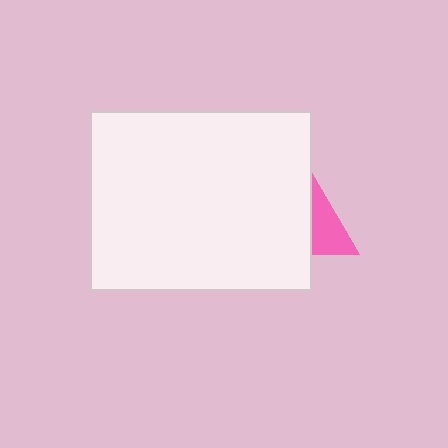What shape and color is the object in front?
The object in front is a white rectangle.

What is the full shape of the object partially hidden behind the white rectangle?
The partially hidden object is a pink triangle.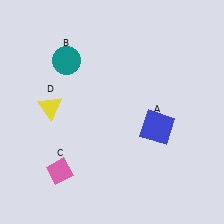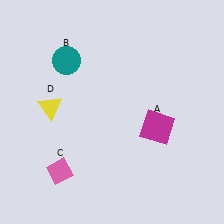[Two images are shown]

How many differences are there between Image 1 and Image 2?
There is 1 difference between the two images.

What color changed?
The square (A) changed from blue in Image 1 to magenta in Image 2.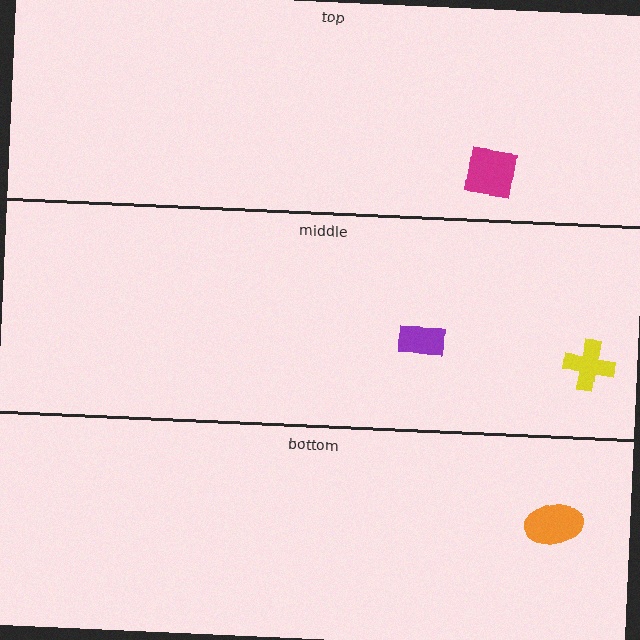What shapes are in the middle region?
The purple rectangle, the yellow cross.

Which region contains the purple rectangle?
The middle region.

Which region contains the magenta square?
The top region.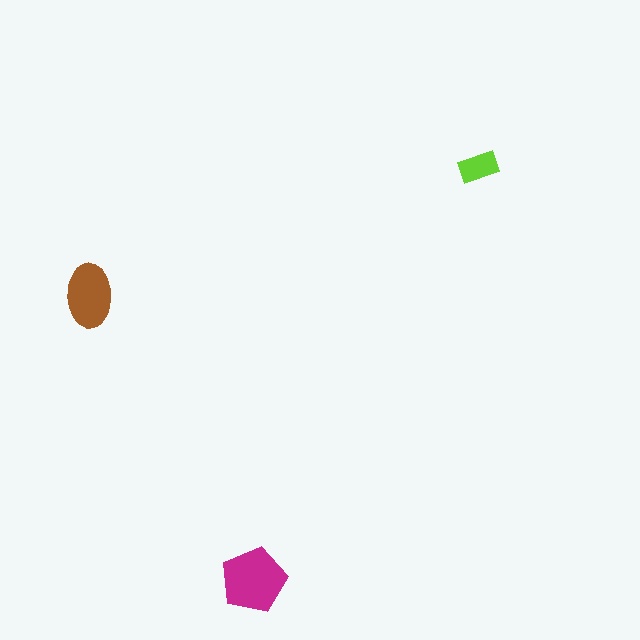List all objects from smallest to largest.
The lime rectangle, the brown ellipse, the magenta pentagon.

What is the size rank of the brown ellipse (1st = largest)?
2nd.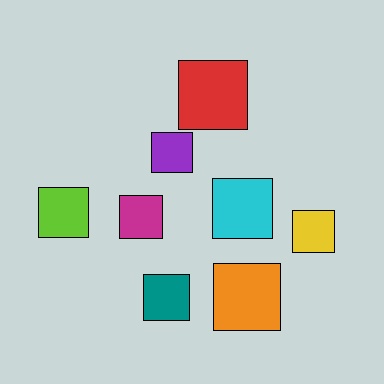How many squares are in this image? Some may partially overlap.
There are 8 squares.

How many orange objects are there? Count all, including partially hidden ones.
There is 1 orange object.